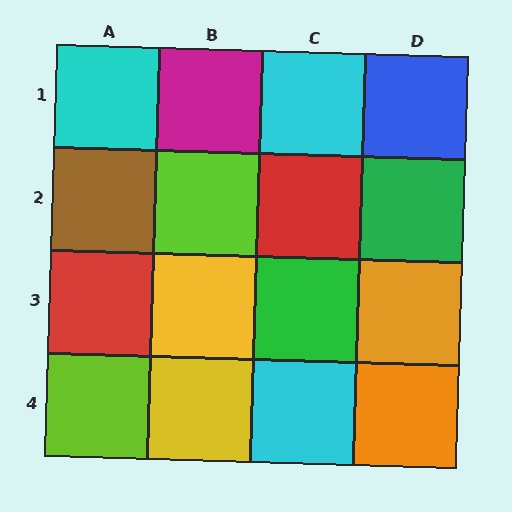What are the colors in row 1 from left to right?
Cyan, magenta, cyan, blue.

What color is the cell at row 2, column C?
Red.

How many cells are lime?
2 cells are lime.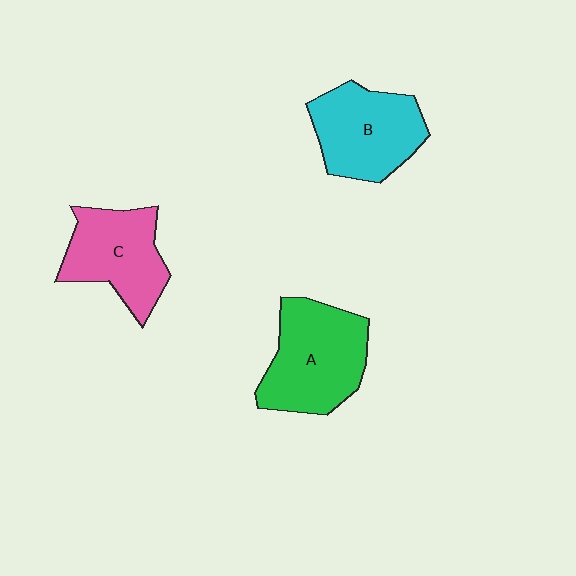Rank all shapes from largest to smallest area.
From largest to smallest: A (green), B (cyan), C (pink).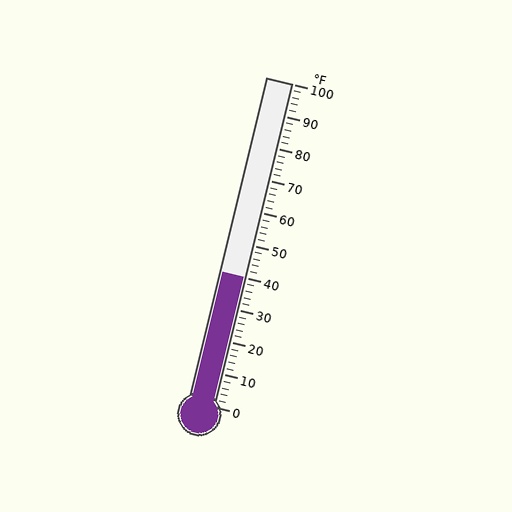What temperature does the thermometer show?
The thermometer shows approximately 40°F.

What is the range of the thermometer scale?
The thermometer scale ranges from 0°F to 100°F.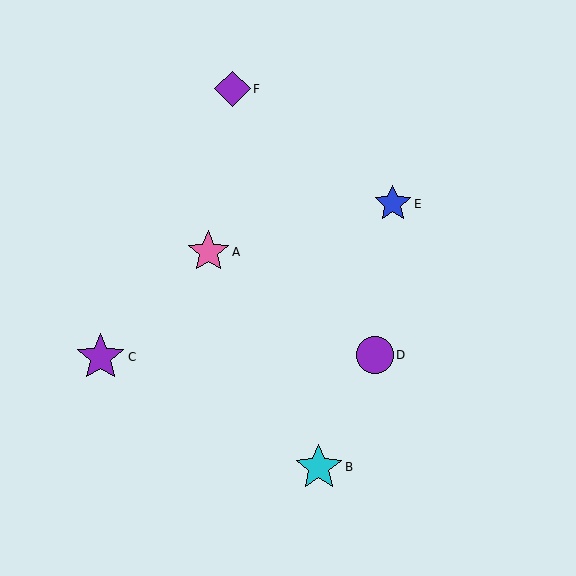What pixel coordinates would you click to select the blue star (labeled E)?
Click at (393, 204) to select the blue star E.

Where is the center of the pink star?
The center of the pink star is at (208, 252).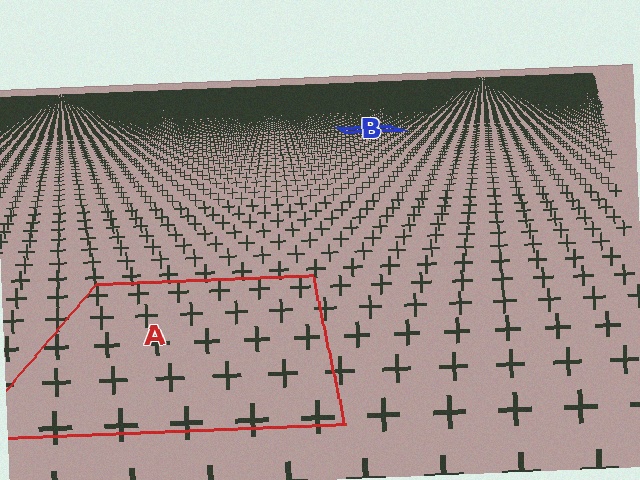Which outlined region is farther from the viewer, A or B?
Region B is farther from the viewer — the texture elements inside it appear smaller and more densely packed.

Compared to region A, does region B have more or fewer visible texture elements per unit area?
Region B has more texture elements per unit area — they are packed more densely because it is farther away.